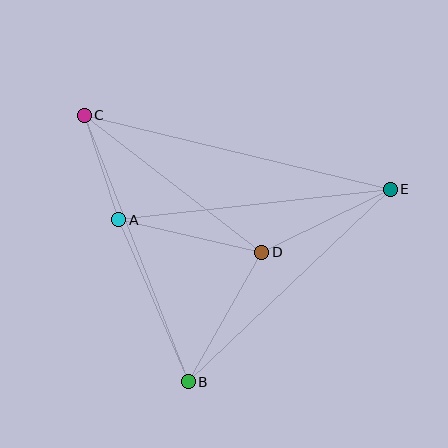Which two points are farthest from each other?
Points C and E are farthest from each other.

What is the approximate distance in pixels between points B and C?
The distance between B and C is approximately 286 pixels.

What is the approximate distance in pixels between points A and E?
The distance between A and E is approximately 273 pixels.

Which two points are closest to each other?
Points A and C are closest to each other.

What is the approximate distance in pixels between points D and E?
The distance between D and E is approximately 143 pixels.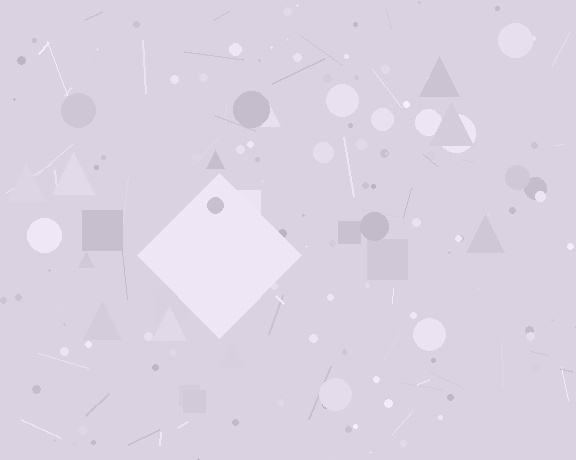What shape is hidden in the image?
A diamond is hidden in the image.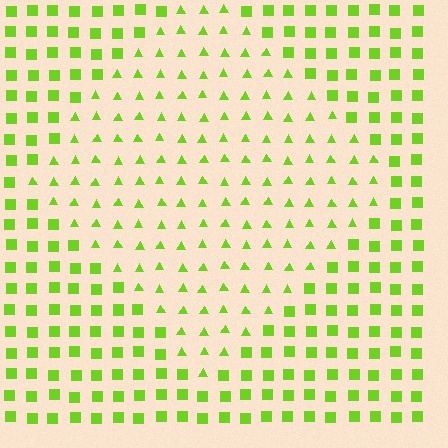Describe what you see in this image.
The image is filled with small lime elements arranged in a uniform grid. A diamond-shaped region contains triangles, while the surrounding area contains squares. The boundary is defined purely by the change in element shape.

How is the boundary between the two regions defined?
The boundary is defined by a change in element shape: triangles inside vs. squares outside. All elements share the same color and spacing.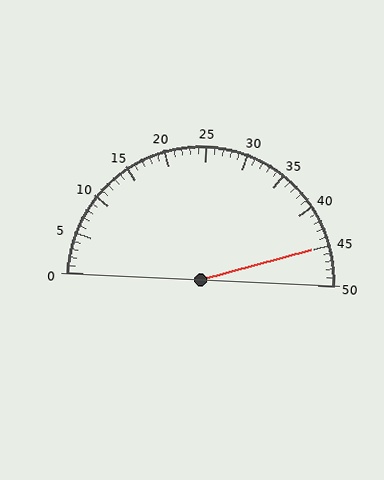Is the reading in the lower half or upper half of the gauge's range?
The reading is in the upper half of the range (0 to 50).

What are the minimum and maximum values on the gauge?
The gauge ranges from 0 to 50.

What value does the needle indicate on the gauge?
The needle indicates approximately 45.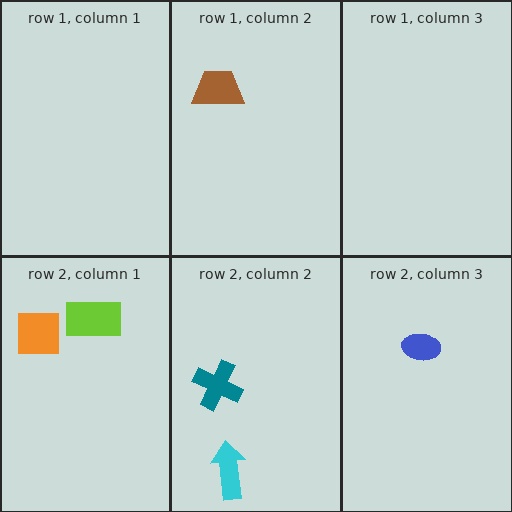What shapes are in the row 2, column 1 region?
The lime rectangle, the orange square.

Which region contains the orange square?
The row 2, column 1 region.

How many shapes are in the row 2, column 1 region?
2.